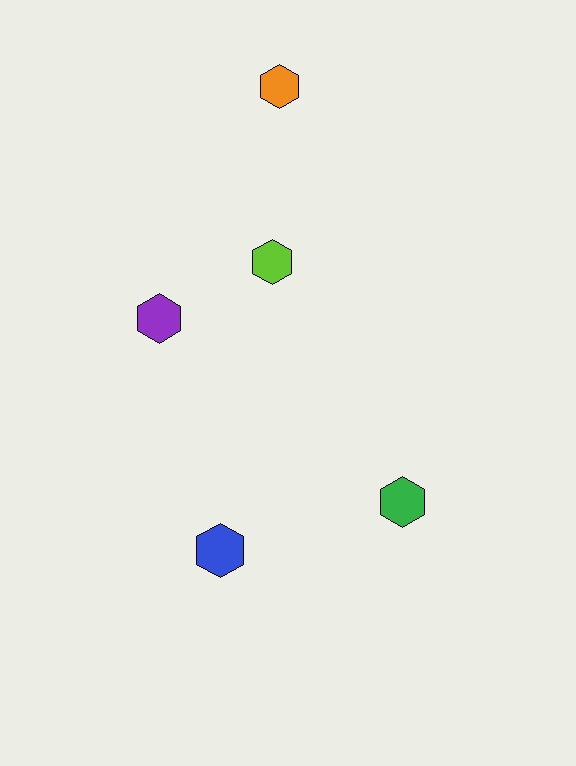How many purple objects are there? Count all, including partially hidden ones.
There is 1 purple object.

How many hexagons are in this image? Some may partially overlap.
There are 5 hexagons.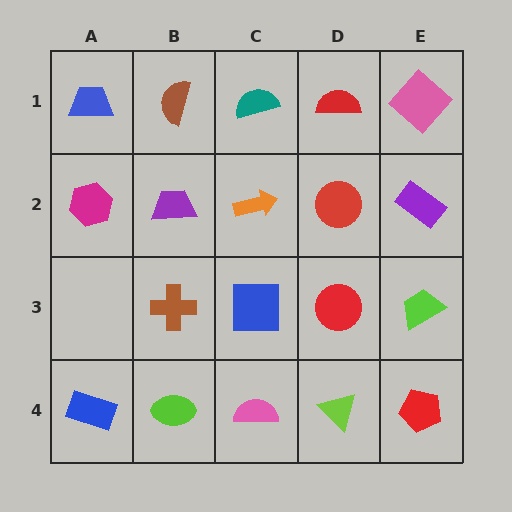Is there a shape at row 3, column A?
No, that cell is empty.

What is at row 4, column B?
A lime ellipse.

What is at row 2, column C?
An orange arrow.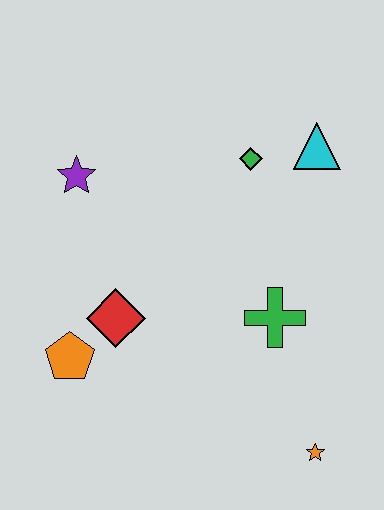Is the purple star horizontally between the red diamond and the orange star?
No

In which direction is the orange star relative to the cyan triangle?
The orange star is below the cyan triangle.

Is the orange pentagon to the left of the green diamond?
Yes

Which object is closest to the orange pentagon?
The red diamond is closest to the orange pentagon.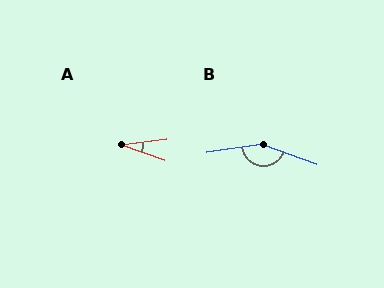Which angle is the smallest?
A, at approximately 26 degrees.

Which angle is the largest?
B, at approximately 152 degrees.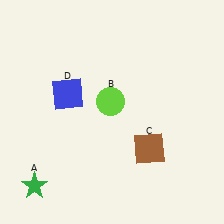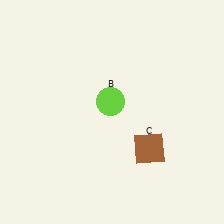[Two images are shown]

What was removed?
The blue square (D), the green star (A) were removed in Image 2.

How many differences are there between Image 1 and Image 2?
There are 2 differences between the two images.